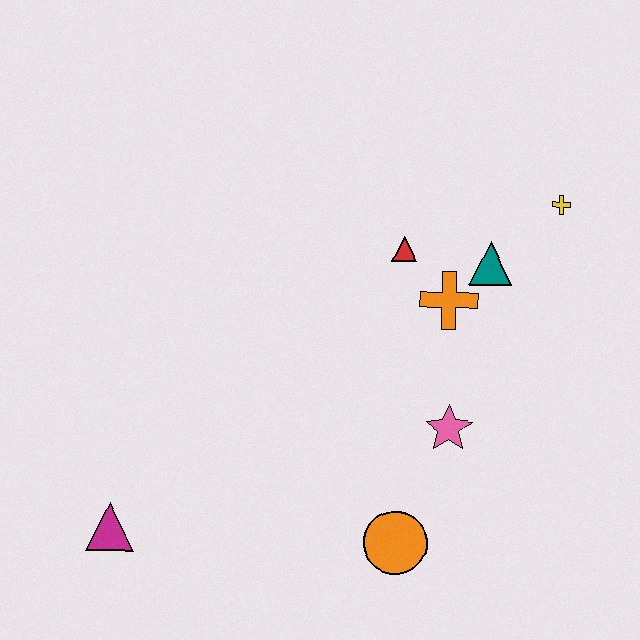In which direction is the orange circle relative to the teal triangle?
The orange circle is below the teal triangle.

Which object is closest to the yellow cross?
The teal triangle is closest to the yellow cross.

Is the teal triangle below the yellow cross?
Yes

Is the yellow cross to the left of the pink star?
No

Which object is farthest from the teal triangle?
The magenta triangle is farthest from the teal triangle.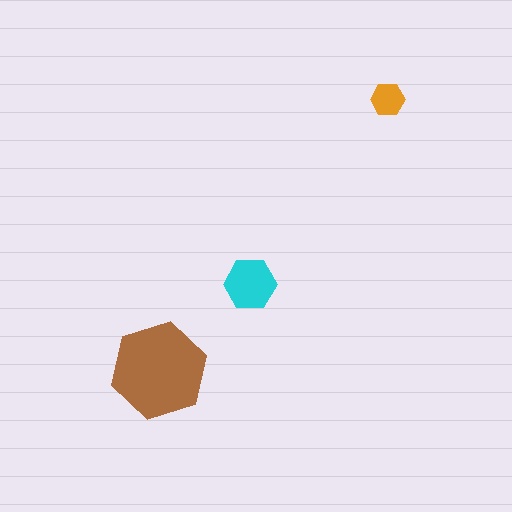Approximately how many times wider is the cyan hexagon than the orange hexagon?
About 1.5 times wider.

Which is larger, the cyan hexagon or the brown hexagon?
The brown one.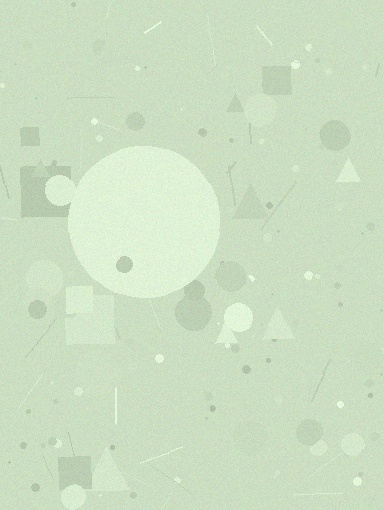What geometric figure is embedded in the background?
A circle is embedded in the background.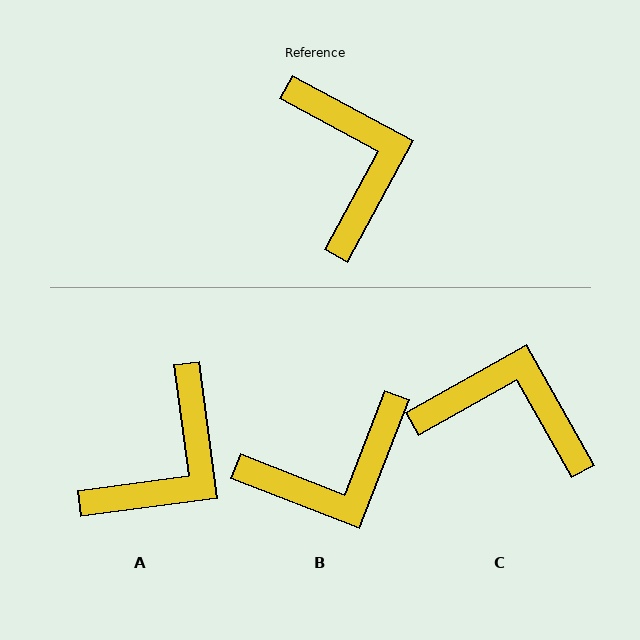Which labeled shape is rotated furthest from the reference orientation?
B, about 83 degrees away.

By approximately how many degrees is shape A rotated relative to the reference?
Approximately 54 degrees clockwise.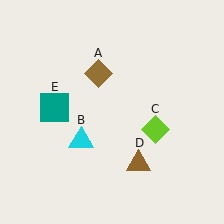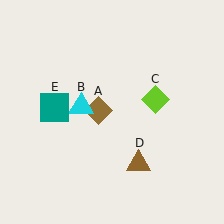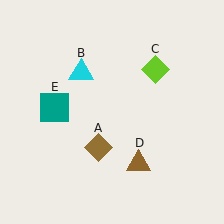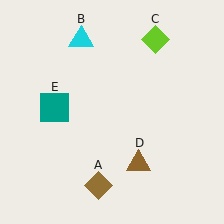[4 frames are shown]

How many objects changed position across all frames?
3 objects changed position: brown diamond (object A), cyan triangle (object B), lime diamond (object C).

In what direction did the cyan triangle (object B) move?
The cyan triangle (object B) moved up.